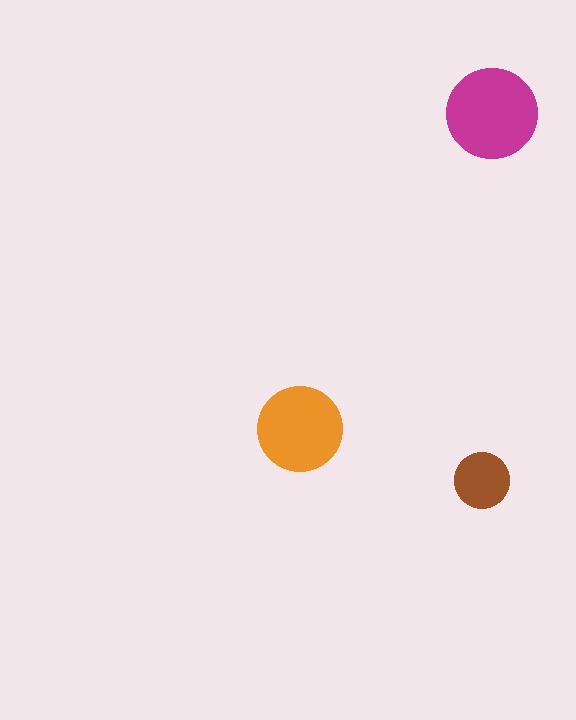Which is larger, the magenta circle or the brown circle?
The magenta one.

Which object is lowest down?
The brown circle is bottommost.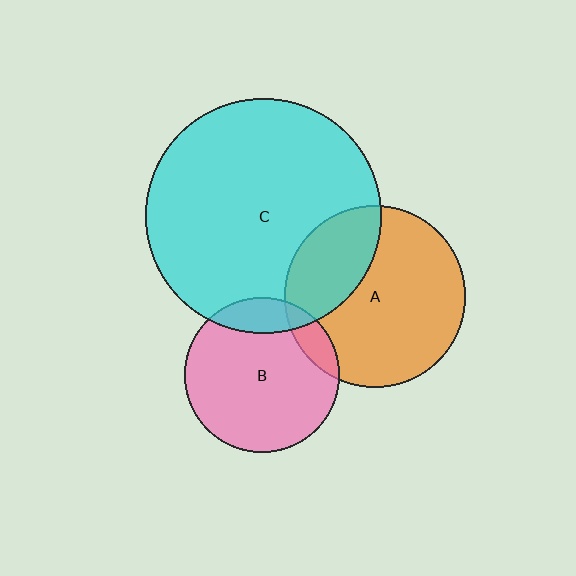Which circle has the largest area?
Circle C (cyan).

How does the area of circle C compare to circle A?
Approximately 1.7 times.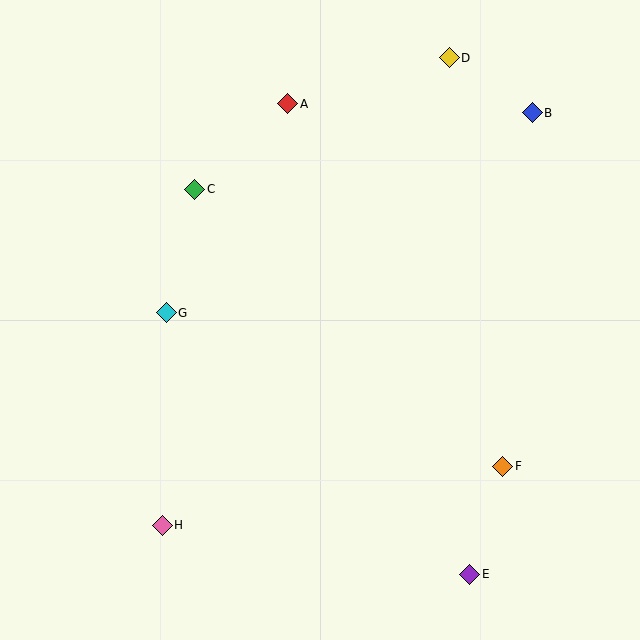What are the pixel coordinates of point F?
Point F is at (503, 466).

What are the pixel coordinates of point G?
Point G is at (166, 313).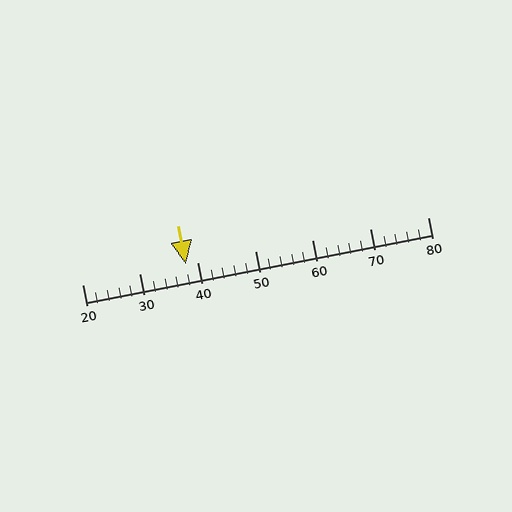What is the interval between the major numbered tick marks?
The major tick marks are spaced 10 units apart.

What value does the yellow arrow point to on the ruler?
The yellow arrow points to approximately 38.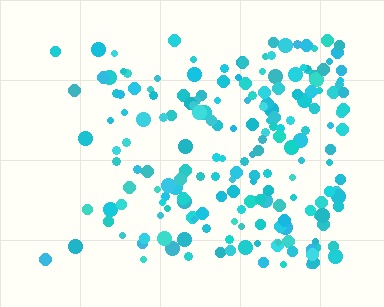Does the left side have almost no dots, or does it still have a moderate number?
Still a moderate number, just noticeably fewer than the right.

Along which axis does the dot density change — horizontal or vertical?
Horizontal.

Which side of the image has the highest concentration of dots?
The right.